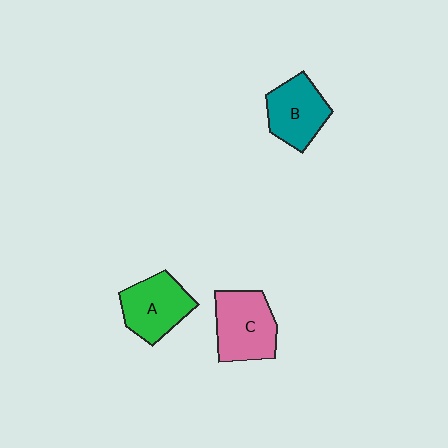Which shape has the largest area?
Shape C (pink).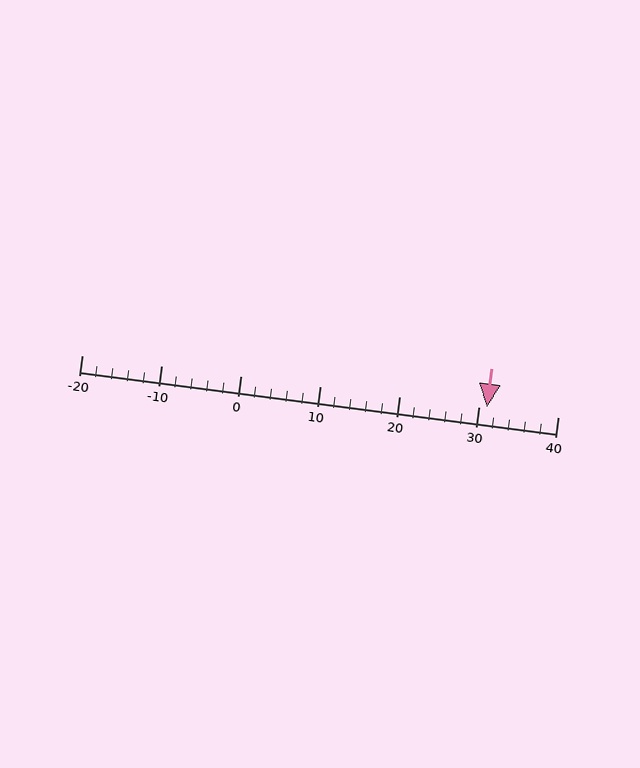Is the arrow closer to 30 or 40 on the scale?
The arrow is closer to 30.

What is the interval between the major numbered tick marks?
The major tick marks are spaced 10 units apart.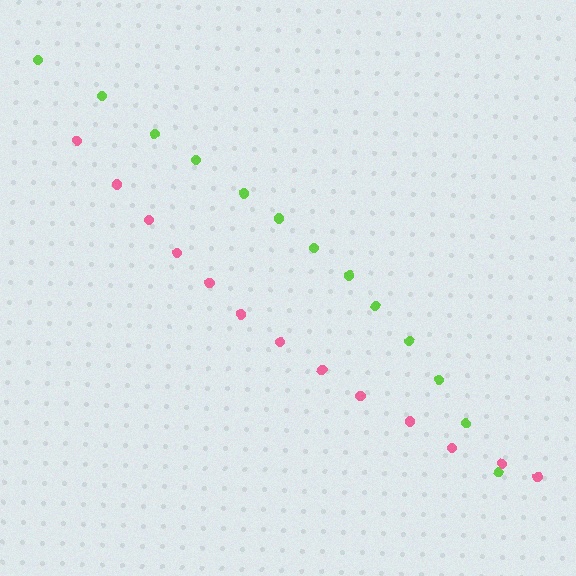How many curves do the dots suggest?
There are 2 distinct paths.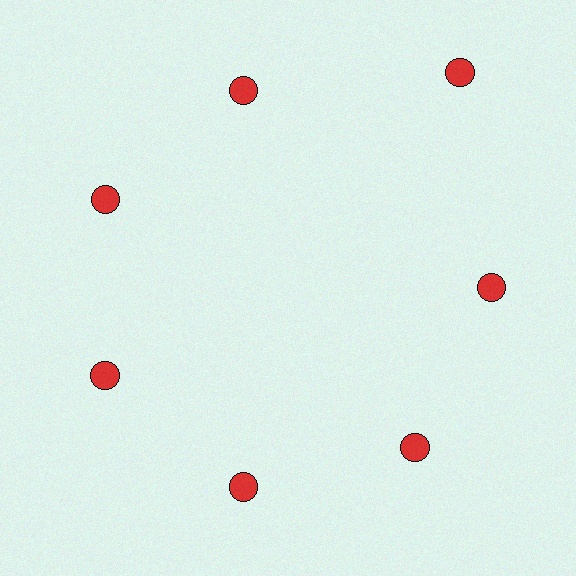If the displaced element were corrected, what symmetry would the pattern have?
It would have 7-fold rotational symmetry — the pattern would map onto itself every 51 degrees.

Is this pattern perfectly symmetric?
No. The 7 red circles are arranged in a ring, but one element near the 1 o'clock position is pushed outward from the center, breaking the 7-fold rotational symmetry.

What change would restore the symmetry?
The symmetry would be restored by moving it inward, back onto the ring so that all 7 circles sit at equal angles and equal distance from the center.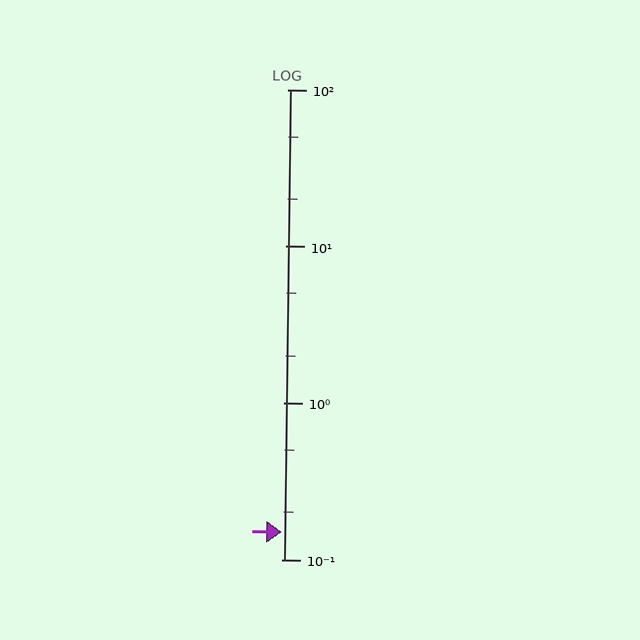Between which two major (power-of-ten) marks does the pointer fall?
The pointer is between 0.1 and 1.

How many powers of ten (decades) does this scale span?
The scale spans 3 decades, from 0.1 to 100.